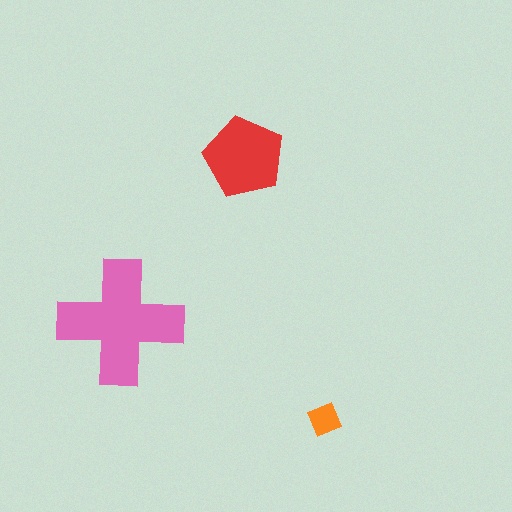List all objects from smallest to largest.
The orange square, the red pentagon, the pink cross.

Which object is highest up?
The red pentagon is topmost.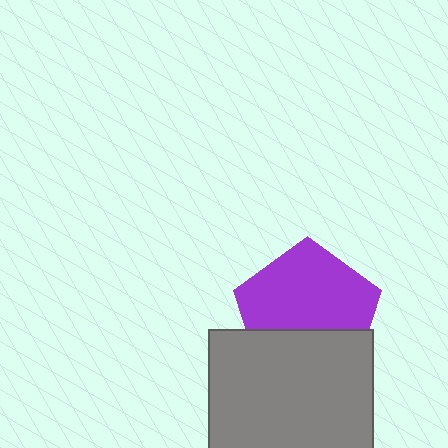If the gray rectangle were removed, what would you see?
You would see the complete purple pentagon.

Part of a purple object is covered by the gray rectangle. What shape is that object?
It is a pentagon.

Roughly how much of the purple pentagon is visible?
About half of it is visible (roughly 64%).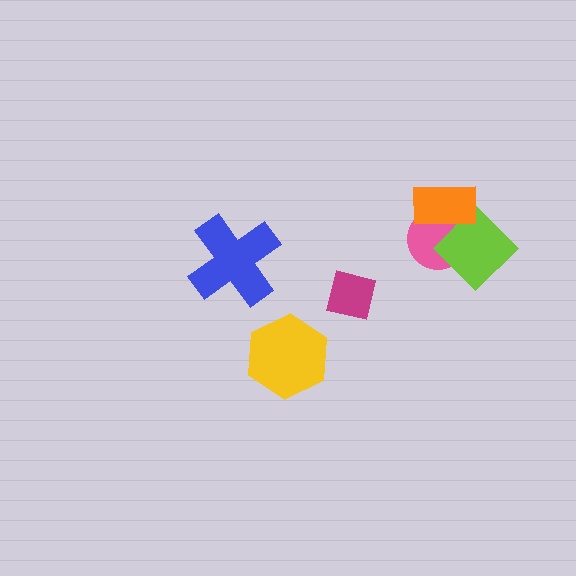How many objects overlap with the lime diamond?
2 objects overlap with the lime diamond.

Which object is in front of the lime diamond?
The orange rectangle is in front of the lime diamond.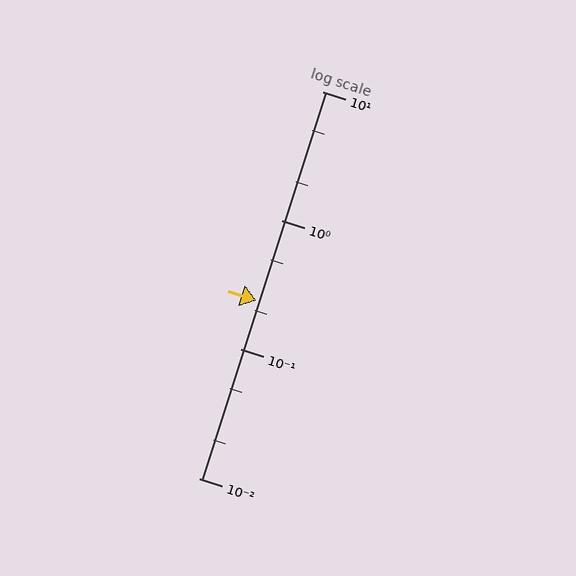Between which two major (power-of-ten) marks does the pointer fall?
The pointer is between 0.1 and 1.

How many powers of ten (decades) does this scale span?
The scale spans 3 decades, from 0.01 to 10.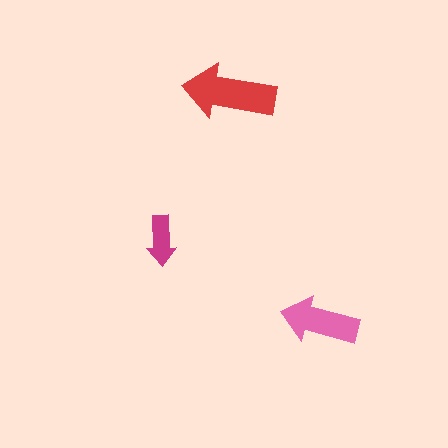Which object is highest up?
The red arrow is topmost.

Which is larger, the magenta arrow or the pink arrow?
The pink one.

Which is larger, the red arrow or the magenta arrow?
The red one.